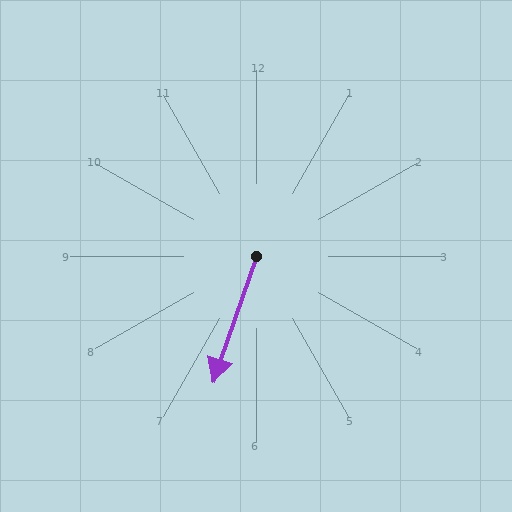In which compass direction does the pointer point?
South.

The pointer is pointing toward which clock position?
Roughly 7 o'clock.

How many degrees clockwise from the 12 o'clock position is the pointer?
Approximately 199 degrees.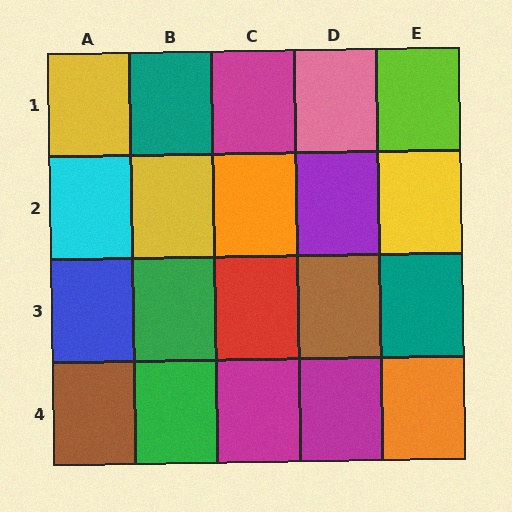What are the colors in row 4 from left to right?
Brown, green, magenta, magenta, orange.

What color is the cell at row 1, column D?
Pink.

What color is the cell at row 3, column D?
Brown.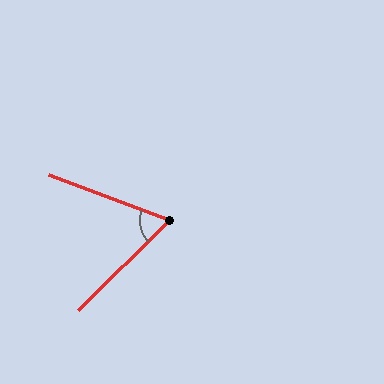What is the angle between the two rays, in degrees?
Approximately 65 degrees.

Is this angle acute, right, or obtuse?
It is acute.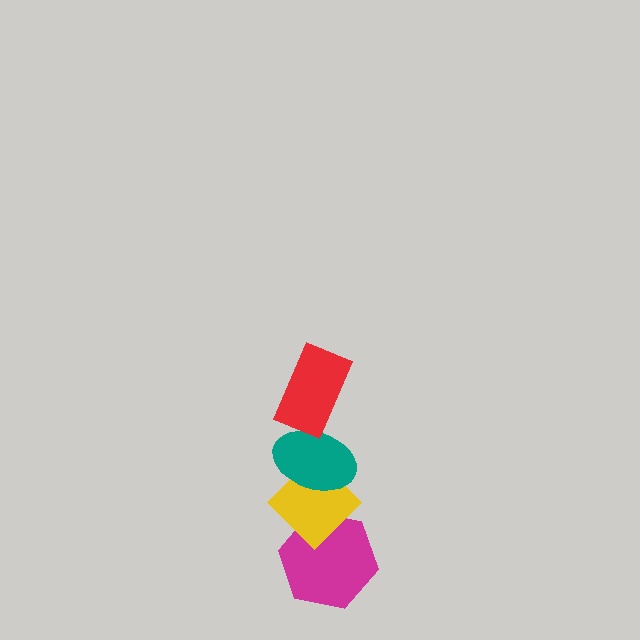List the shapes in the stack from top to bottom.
From top to bottom: the red rectangle, the teal ellipse, the yellow diamond, the magenta hexagon.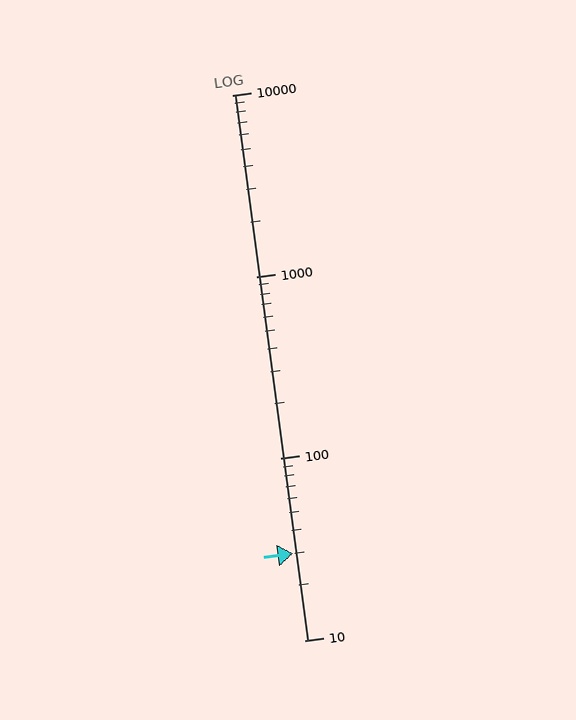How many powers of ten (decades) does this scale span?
The scale spans 3 decades, from 10 to 10000.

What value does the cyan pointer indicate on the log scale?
The pointer indicates approximately 30.